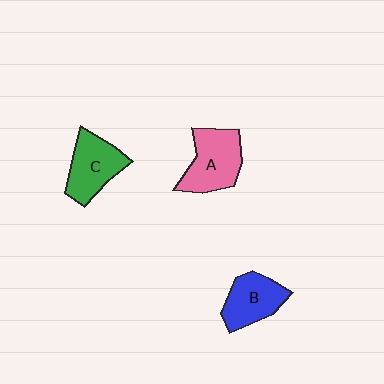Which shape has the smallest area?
Shape B (blue).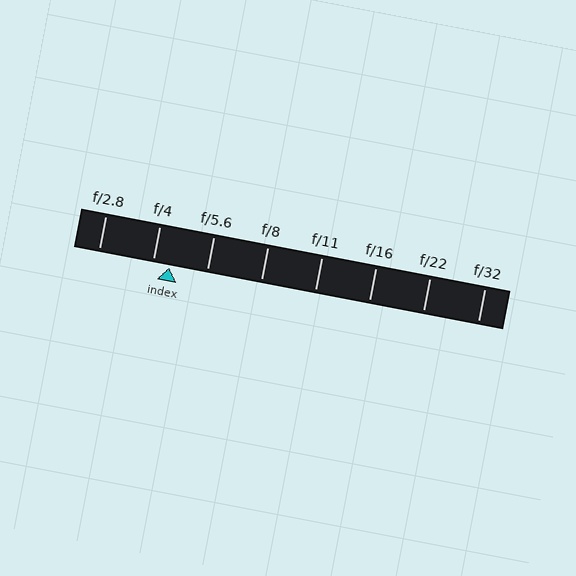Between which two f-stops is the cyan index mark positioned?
The index mark is between f/4 and f/5.6.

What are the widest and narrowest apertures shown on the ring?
The widest aperture shown is f/2.8 and the narrowest is f/32.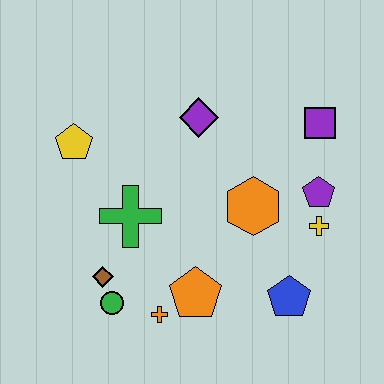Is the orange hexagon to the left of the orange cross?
No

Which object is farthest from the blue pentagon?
The yellow pentagon is farthest from the blue pentagon.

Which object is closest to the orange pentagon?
The orange cross is closest to the orange pentagon.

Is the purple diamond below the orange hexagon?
No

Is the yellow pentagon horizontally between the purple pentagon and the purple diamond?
No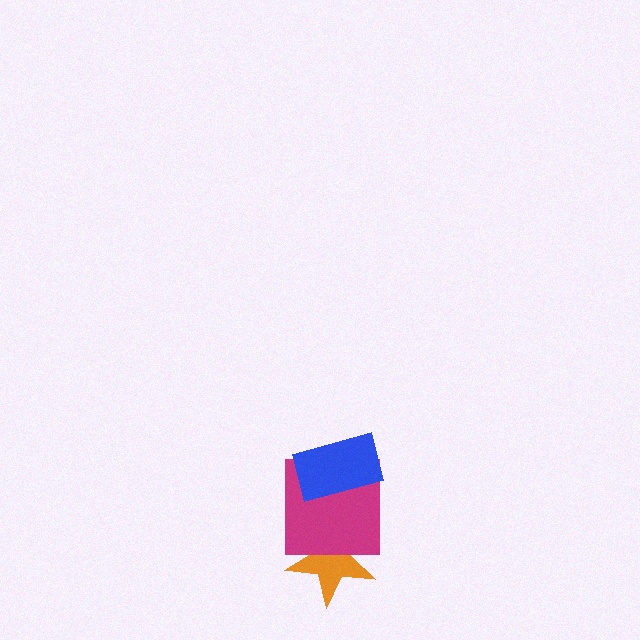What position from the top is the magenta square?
The magenta square is 2nd from the top.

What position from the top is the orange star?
The orange star is 3rd from the top.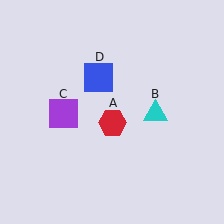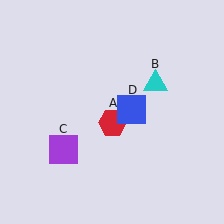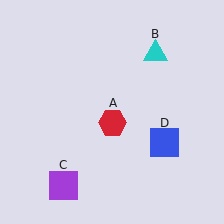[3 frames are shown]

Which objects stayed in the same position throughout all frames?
Red hexagon (object A) remained stationary.